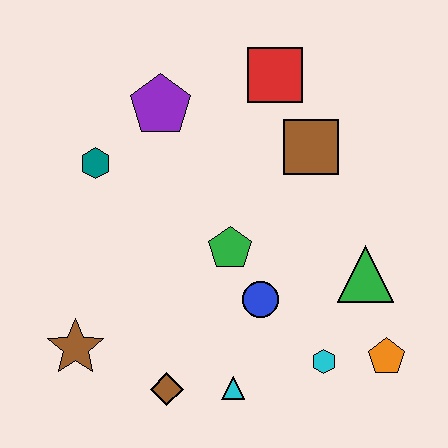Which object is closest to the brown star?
The brown diamond is closest to the brown star.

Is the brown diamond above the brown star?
No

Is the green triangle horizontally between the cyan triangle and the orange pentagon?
Yes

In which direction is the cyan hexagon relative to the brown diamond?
The cyan hexagon is to the right of the brown diamond.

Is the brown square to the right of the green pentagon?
Yes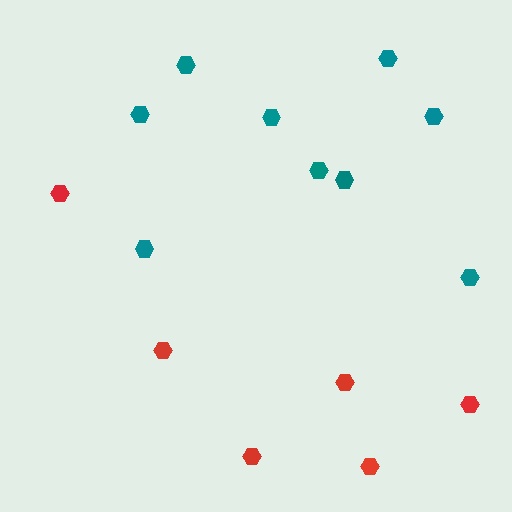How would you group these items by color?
There are 2 groups: one group of teal hexagons (9) and one group of red hexagons (6).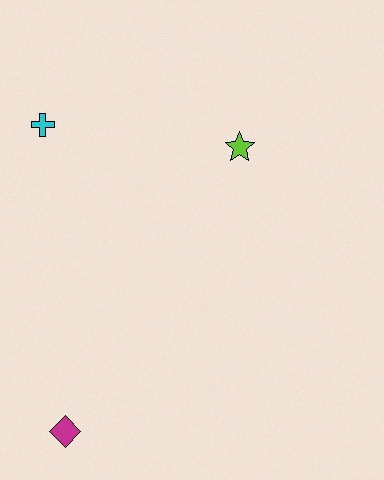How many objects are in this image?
There are 3 objects.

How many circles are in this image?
There are no circles.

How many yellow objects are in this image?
There are no yellow objects.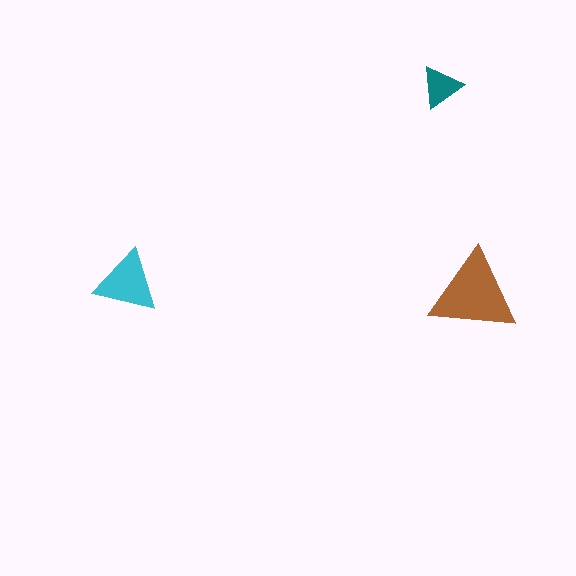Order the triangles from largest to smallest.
the brown one, the cyan one, the teal one.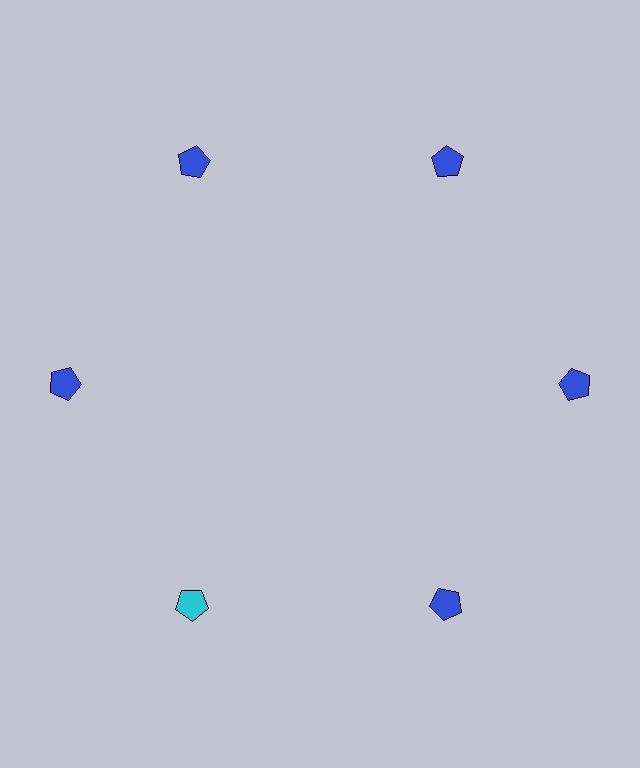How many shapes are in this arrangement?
There are 6 shapes arranged in a ring pattern.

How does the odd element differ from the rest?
It has a different color: cyan instead of blue.